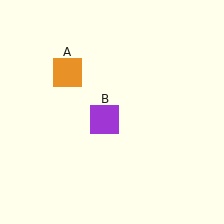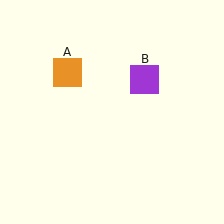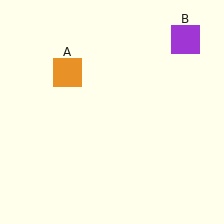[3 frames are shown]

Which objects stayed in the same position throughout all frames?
Orange square (object A) remained stationary.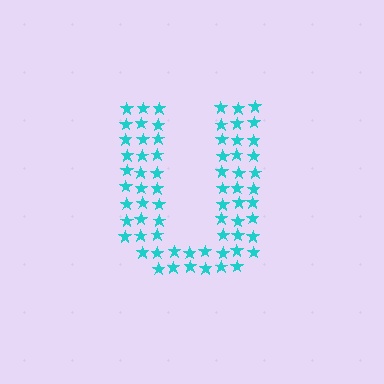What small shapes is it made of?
It is made of small stars.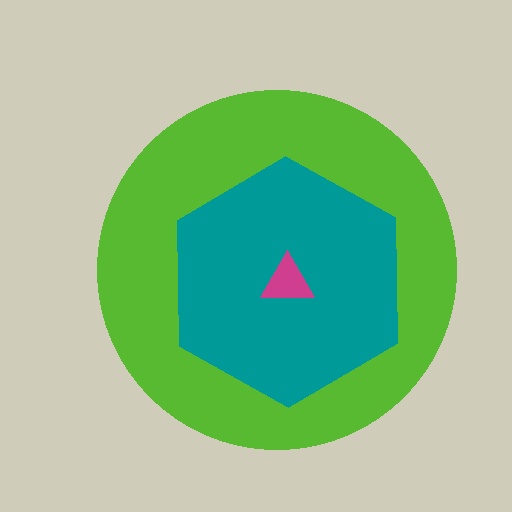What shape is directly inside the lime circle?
The teal hexagon.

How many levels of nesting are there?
3.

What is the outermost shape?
The lime circle.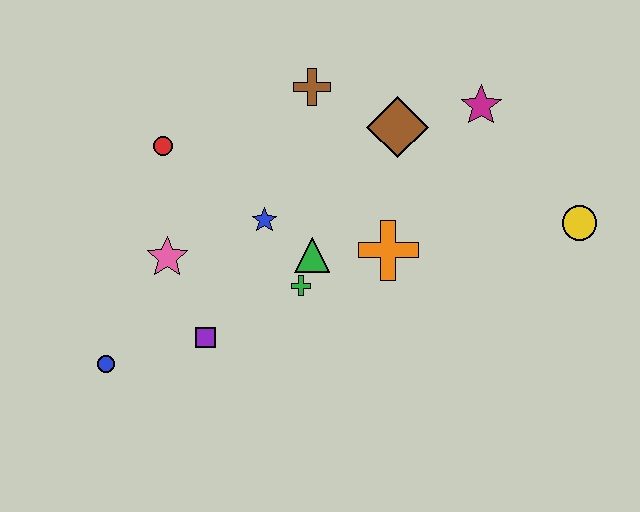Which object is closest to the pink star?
The purple square is closest to the pink star.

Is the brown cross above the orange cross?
Yes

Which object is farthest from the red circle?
The yellow circle is farthest from the red circle.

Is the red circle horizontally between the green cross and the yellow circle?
No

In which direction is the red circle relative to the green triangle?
The red circle is to the left of the green triangle.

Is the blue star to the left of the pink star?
No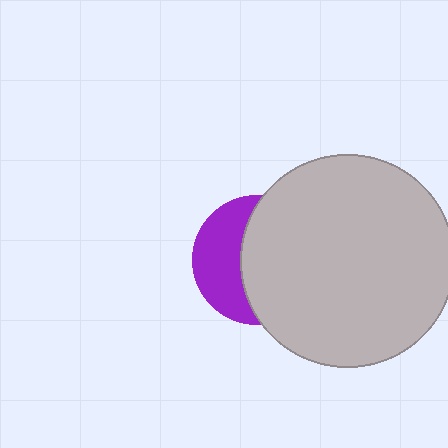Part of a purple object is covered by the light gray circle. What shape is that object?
It is a circle.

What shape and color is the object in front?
The object in front is a light gray circle.